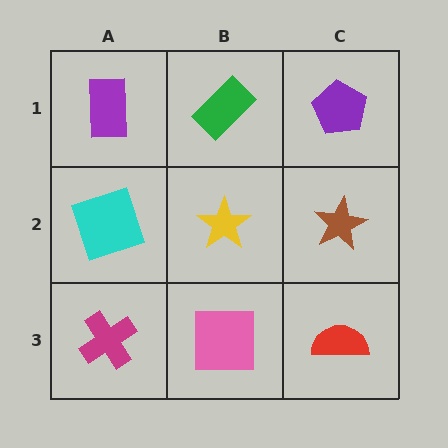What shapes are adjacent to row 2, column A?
A purple rectangle (row 1, column A), a magenta cross (row 3, column A), a yellow star (row 2, column B).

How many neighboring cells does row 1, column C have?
2.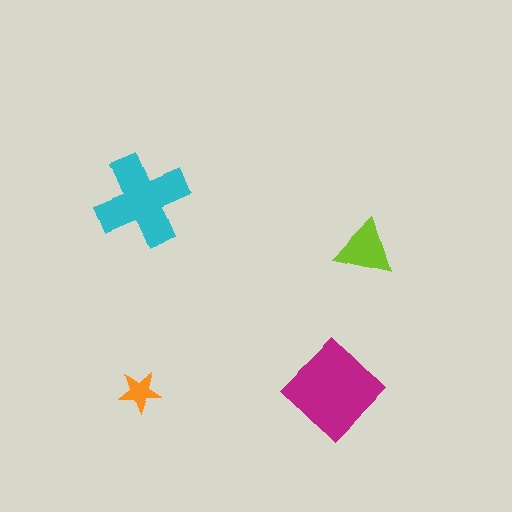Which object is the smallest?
The orange star.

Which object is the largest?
The magenta diamond.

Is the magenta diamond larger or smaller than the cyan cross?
Larger.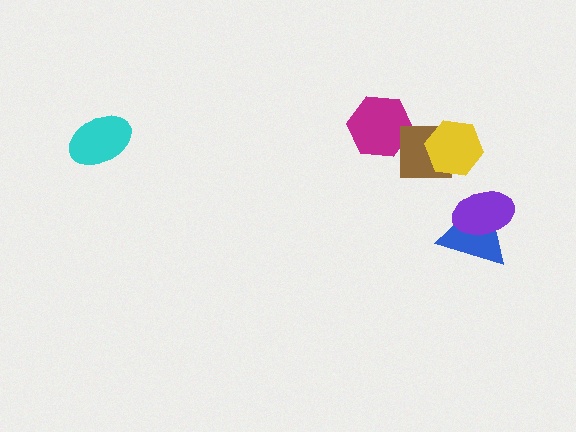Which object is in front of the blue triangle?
The purple ellipse is in front of the blue triangle.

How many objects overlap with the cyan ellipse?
0 objects overlap with the cyan ellipse.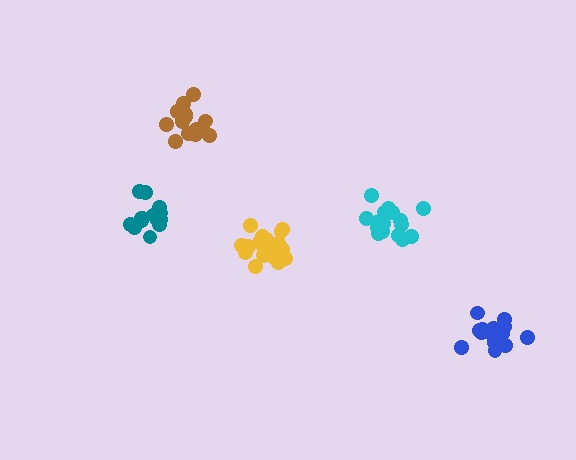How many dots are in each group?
Group 1: 17 dots, Group 2: 20 dots, Group 3: 15 dots, Group 4: 15 dots, Group 5: 16 dots (83 total).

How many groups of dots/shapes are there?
There are 5 groups.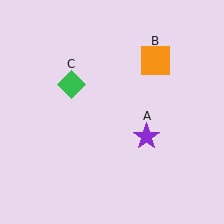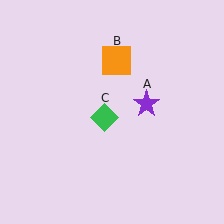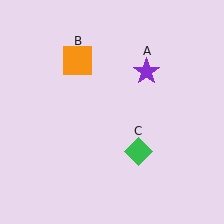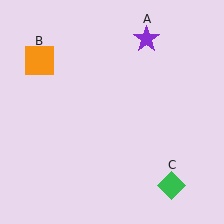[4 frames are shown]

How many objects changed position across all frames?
3 objects changed position: purple star (object A), orange square (object B), green diamond (object C).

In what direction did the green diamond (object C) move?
The green diamond (object C) moved down and to the right.